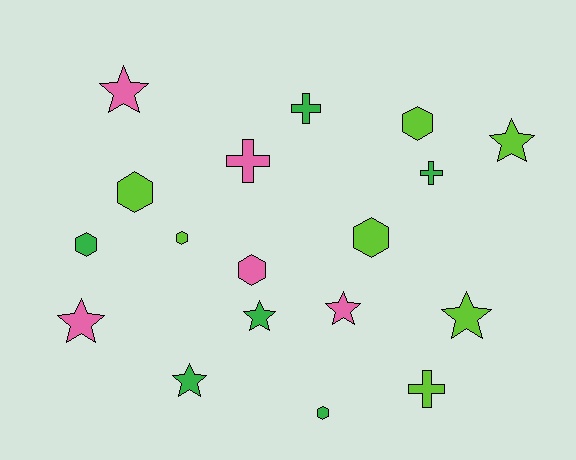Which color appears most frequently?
Lime, with 7 objects.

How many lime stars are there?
There are 2 lime stars.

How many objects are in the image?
There are 18 objects.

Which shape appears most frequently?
Hexagon, with 7 objects.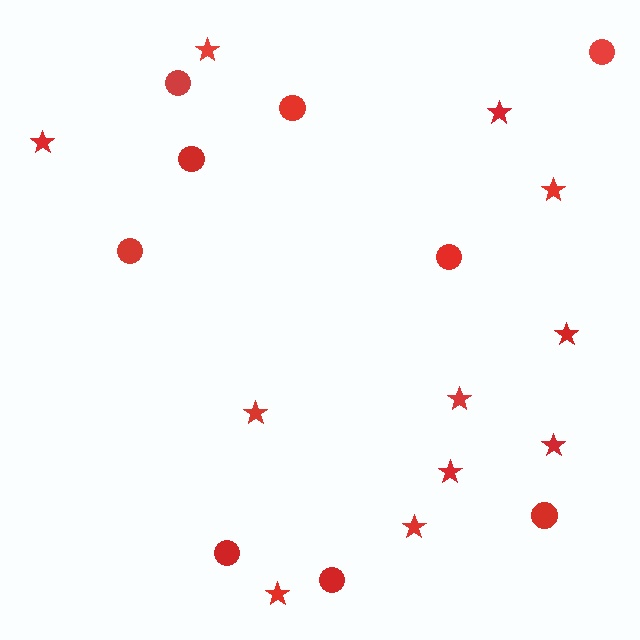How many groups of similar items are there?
There are 2 groups: one group of stars (11) and one group of circles (9).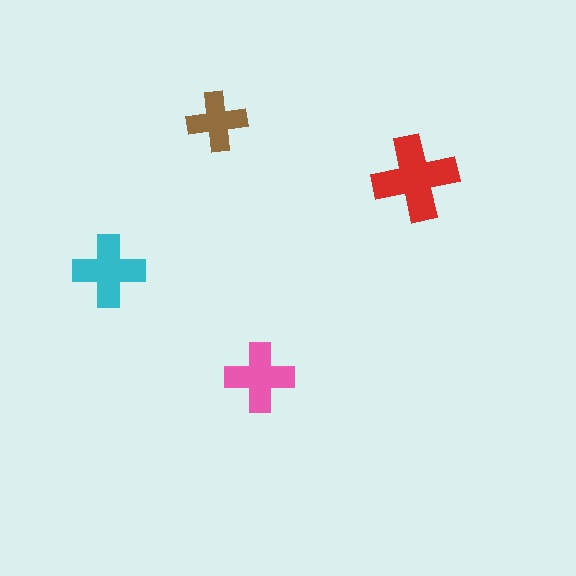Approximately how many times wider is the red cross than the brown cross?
About 1.5 times wider.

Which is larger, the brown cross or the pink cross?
The pink one.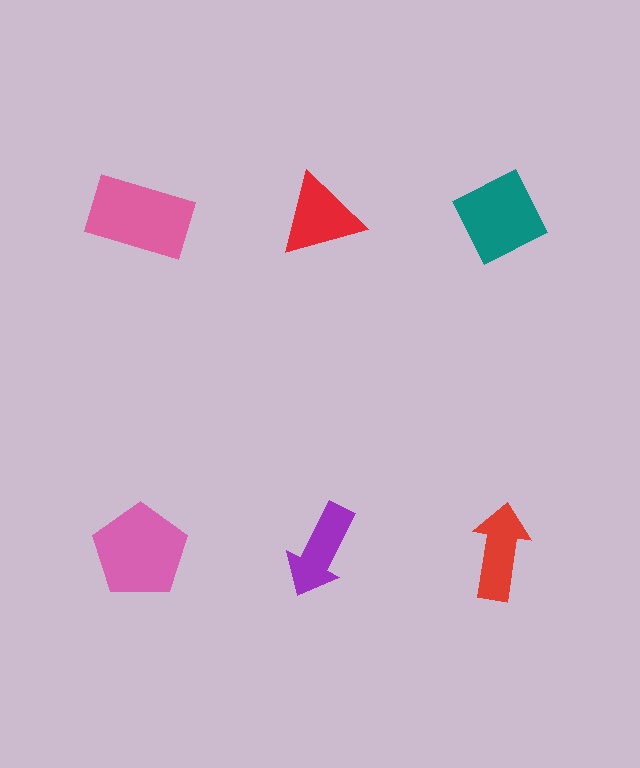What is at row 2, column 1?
A pink pentagon.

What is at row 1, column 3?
A teal diamond.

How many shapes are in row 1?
3 shapes.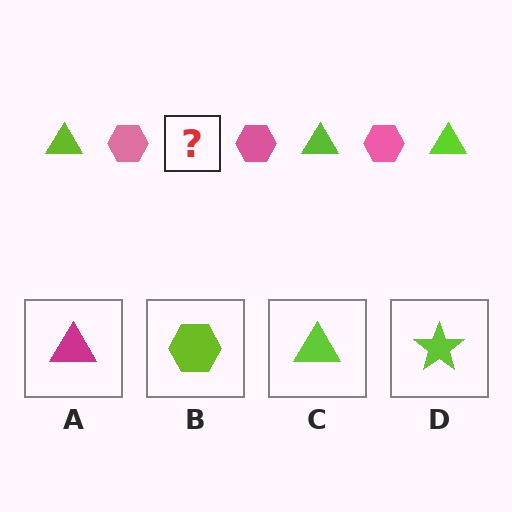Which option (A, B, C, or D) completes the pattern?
C.